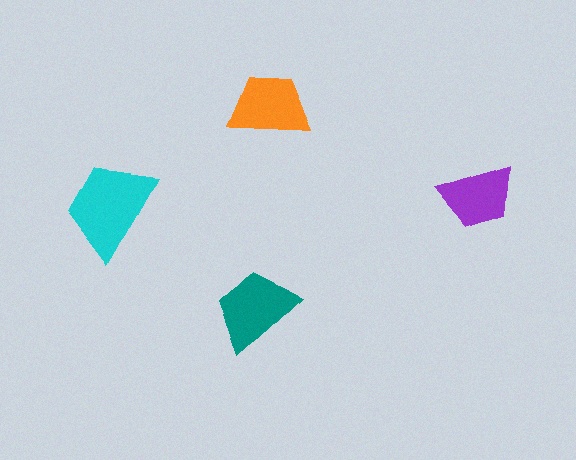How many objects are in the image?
There are 4 objects in the image.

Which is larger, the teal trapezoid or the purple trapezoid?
The teal one.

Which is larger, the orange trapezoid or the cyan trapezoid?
The cyan one.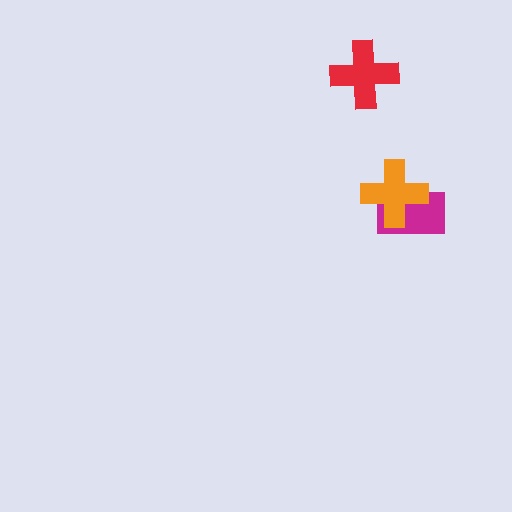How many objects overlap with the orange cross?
1 object overlaps with the orange cross.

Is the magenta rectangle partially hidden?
Yes, it is partially covered by another shape.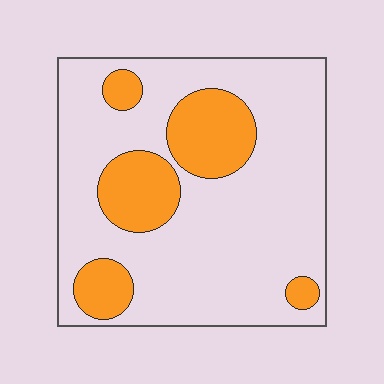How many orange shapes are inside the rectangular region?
5.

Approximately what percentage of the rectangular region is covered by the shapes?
Approximately 25%.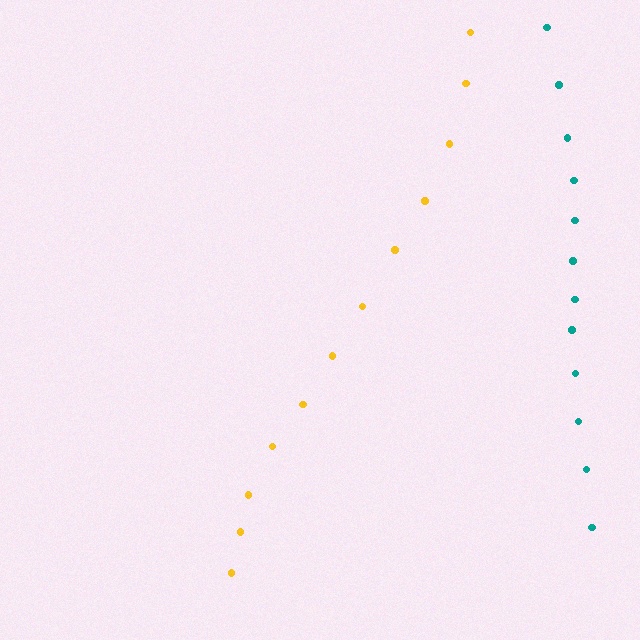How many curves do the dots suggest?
There are 2 distinct paths.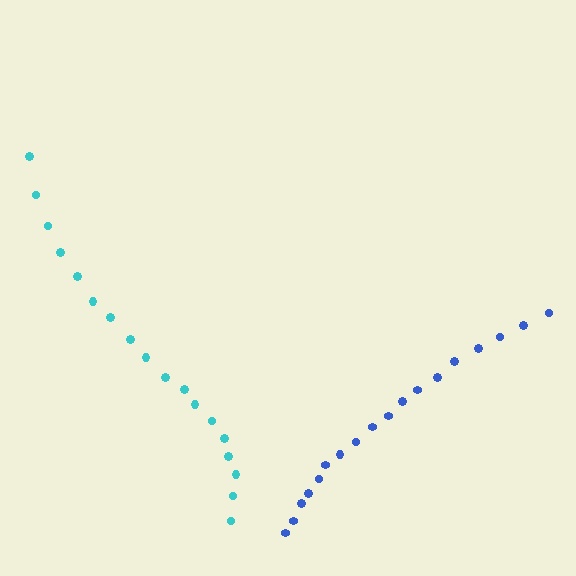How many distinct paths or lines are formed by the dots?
There are 2 distinct paths.